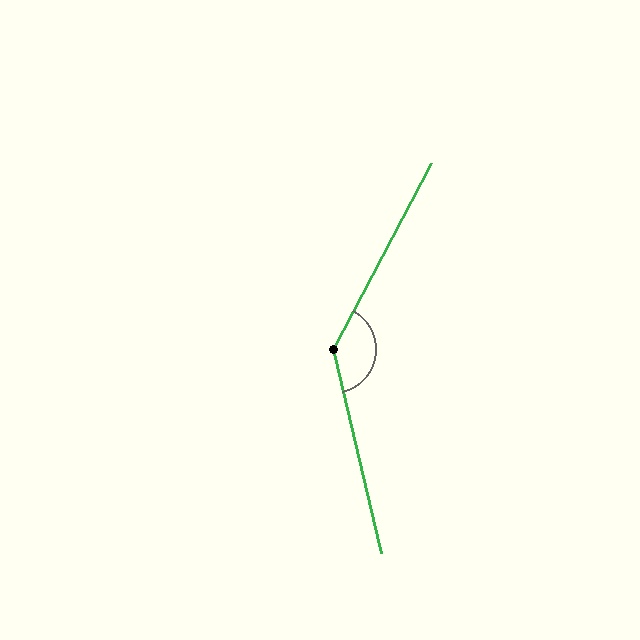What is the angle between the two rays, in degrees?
Approximately 139 degrees.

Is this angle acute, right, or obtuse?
It is obtuse.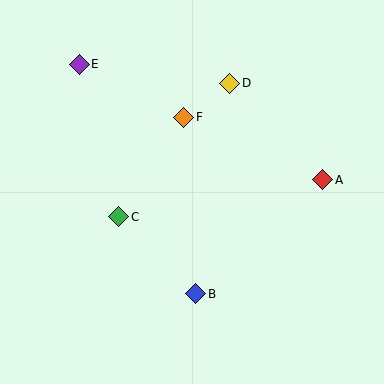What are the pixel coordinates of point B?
Point B is at (196, 294).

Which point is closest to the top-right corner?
Point D is closest to the top-right corner.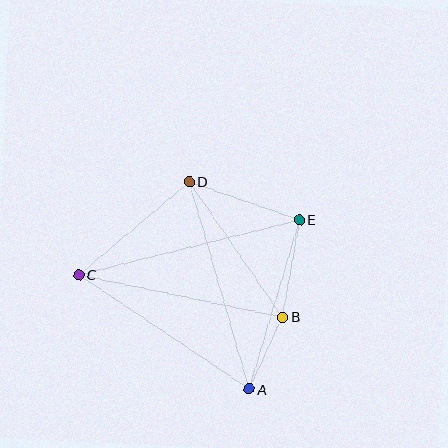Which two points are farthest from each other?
Points C and E are farthest from each other.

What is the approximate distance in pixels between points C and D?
The distance between C and D is approximately 144 pixels.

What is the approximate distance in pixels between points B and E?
The distance between B and E is approximately 99 pixels.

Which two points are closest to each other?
Points A and B are closest to each other.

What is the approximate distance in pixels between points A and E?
The distance between A and E is approximately 177 pixels.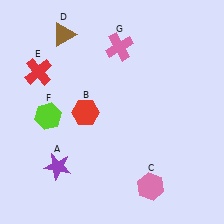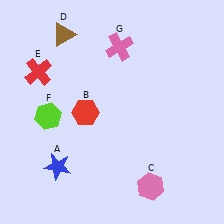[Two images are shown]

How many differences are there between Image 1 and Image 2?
There is 1 difference between the two images.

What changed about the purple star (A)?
In Image 1, A is purple. In Image 2, it changed to blue.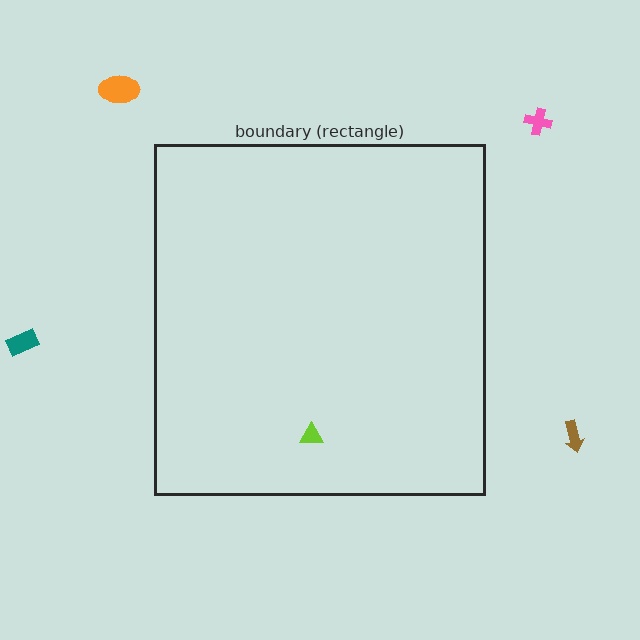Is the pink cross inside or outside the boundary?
Outside.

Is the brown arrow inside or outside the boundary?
Outside.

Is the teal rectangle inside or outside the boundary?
Outside.